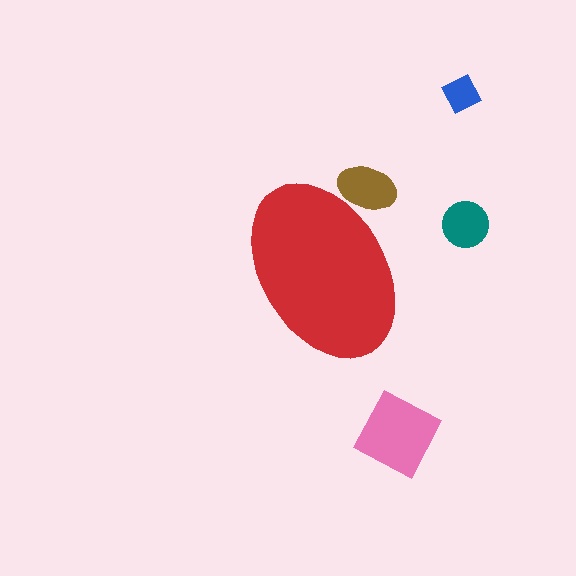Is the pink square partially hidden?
No, the pink square is fully visible.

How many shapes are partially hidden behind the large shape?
1 shape is partially hidden.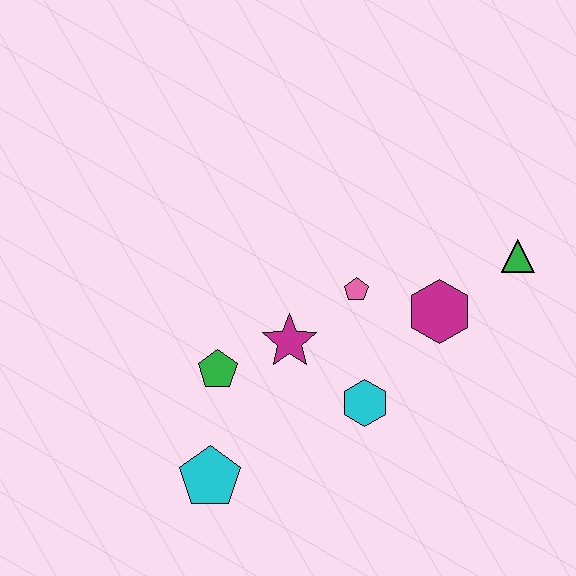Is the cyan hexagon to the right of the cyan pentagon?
Yes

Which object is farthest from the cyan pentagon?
The green triangle is farthest from the cyan pentagon.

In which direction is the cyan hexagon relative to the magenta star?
The cyan hexagon is to the right of the magenta star.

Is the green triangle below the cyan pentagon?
No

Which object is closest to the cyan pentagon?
The green pentagon is closest to the cyan pentagon.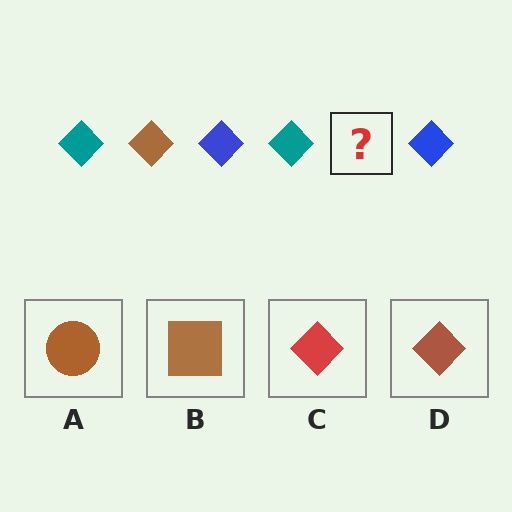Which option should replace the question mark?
Option D.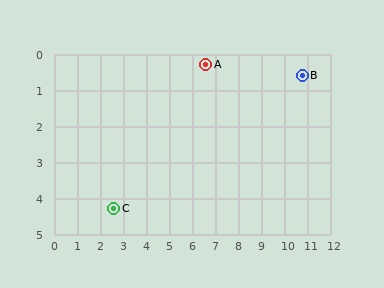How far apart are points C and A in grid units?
Points C and A are about 5.7 grid units apart.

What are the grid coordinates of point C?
Point C is at approximately (2.6, 4.3).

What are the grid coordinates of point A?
Point A is at approximately (6.6, 0.3).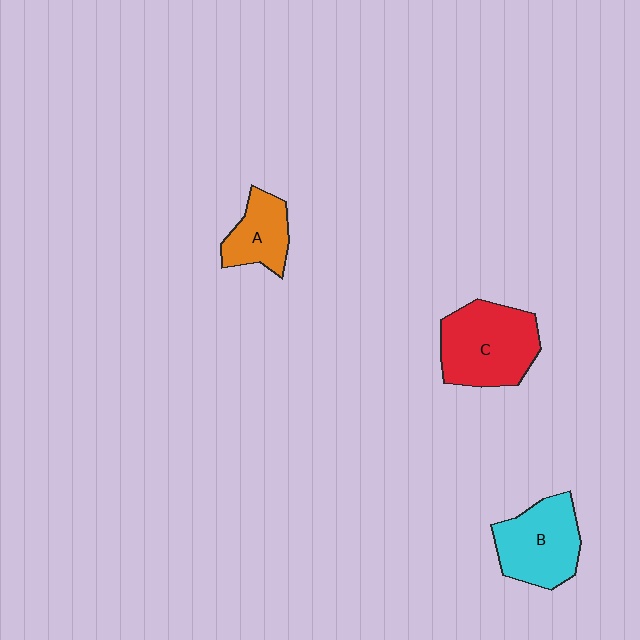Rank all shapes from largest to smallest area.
From largest to smallest: C (red), B (cyan), A (orange).